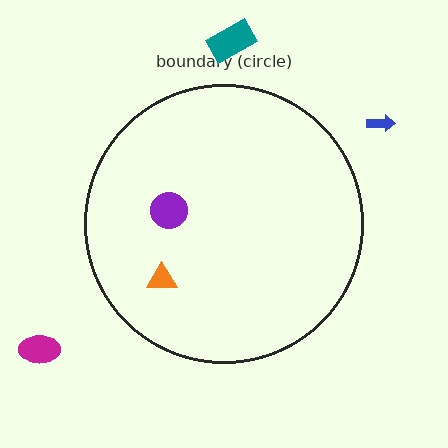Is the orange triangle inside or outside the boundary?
Inside.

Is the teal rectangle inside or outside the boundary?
Outside.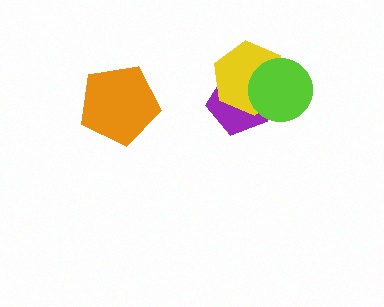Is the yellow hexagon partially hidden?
Yes, it is partially covered by another shape.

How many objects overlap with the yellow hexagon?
2 objects overlap with the yellow hexagon.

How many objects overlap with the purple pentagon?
2 objects overlap with the purple pentagon.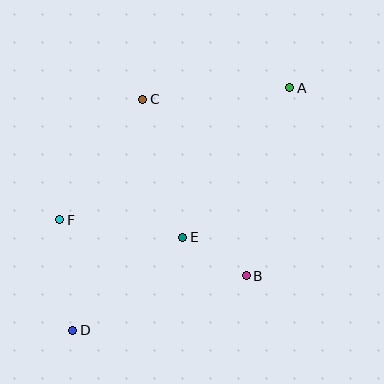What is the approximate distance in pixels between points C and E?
The distance between C and E is approximately 144 pixels.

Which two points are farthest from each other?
Points A and D are farthest from each other.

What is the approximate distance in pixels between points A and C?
The distance between A and C is approximately 147 pixels.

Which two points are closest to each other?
Points B and E are closest to each other.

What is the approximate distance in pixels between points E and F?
The distance between E and F is approximately 124 pixels.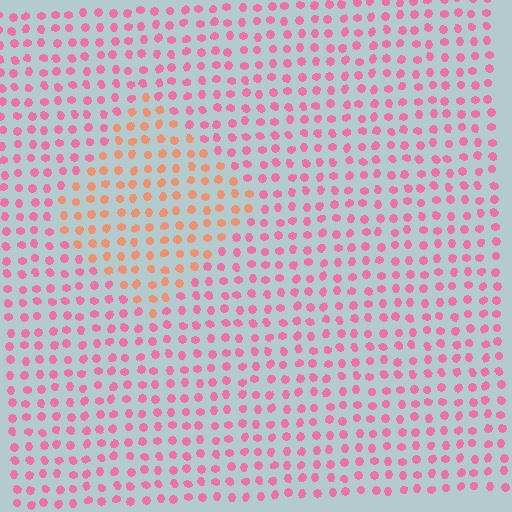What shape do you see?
I see a diamond.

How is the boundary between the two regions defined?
The boundary is defined purely by a slight shift in hue (about 40 degrees). Spacing, size, and orientation are identical on both sides.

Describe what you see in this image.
The image is filled with small pink elements in a uniform arrangement. A diamond-shaped region is visible where the elements are tinted to a slightly different hue, forming a subtle color boundary.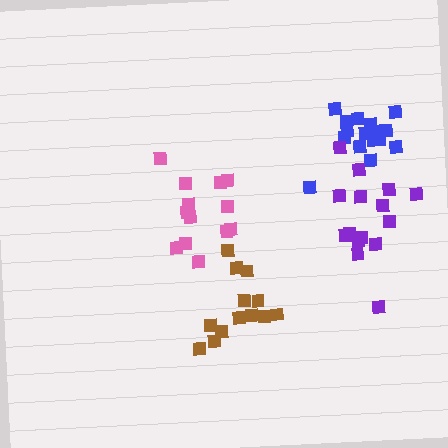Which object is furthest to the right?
The purple cluster is rightmost.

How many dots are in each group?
Group 1: 17 dots, Group 2: 15 dots, Group 3: 13 dots, Group 4: 13 dots (58 total).